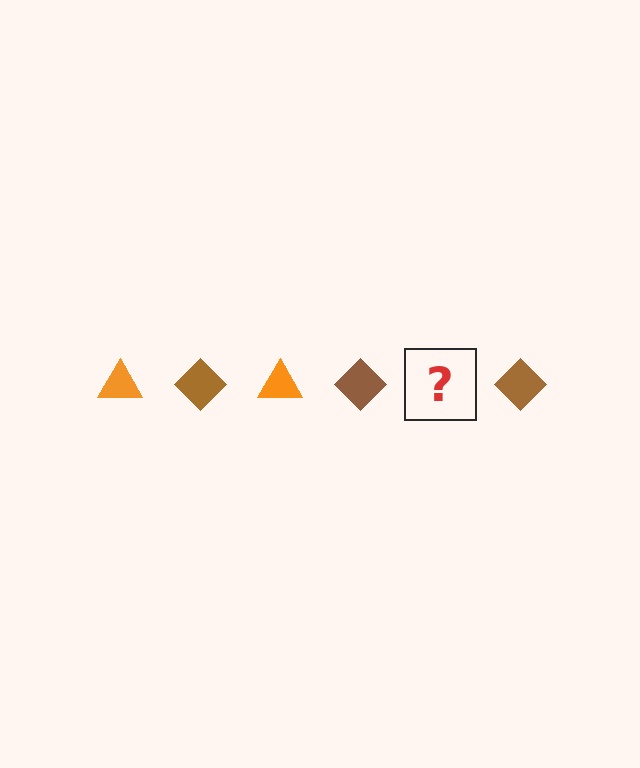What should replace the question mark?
The question mark should be replaced with an orange triangle.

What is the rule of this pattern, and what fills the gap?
The rule is that the pattern alternates between orange triangle and brown diamond. The gap should be filled with an orange triangle.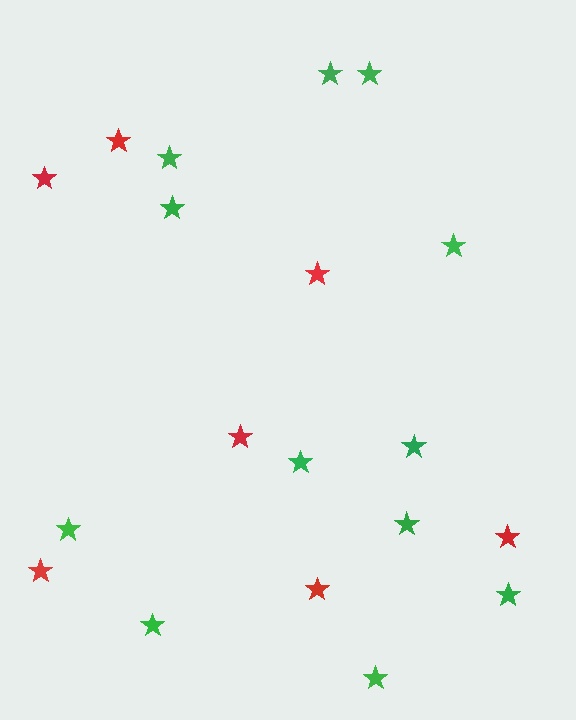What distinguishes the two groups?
There are 2 groups: one group of red stars (7) and one group of green stars (12).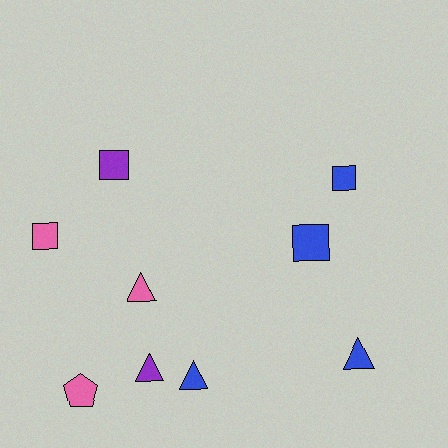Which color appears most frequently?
Blue, with 4 objects.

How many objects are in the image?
There are 9 objects.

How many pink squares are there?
There is 1 pink square.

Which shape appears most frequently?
Triangle, with 4 objects.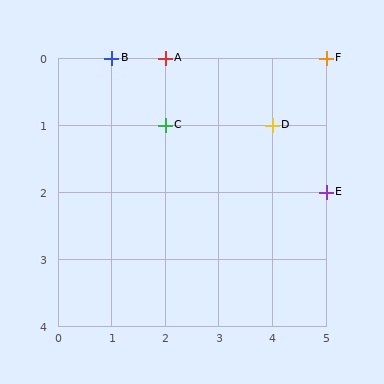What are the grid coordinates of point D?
Point D is at grid coordinates (4, 1).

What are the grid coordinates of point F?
Point F is at grid coordinates (5, 0).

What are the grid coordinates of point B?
Point B is at grid coordinates (1, 0).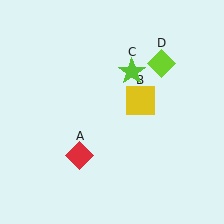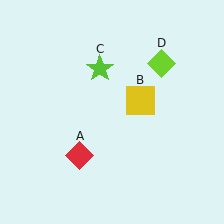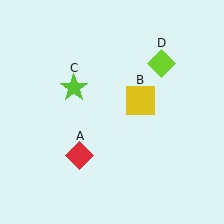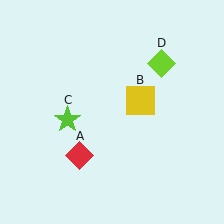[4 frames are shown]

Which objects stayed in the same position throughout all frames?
Red diamond (object A) and yellow square (object B) and lime diamond (object D) remained stationary.